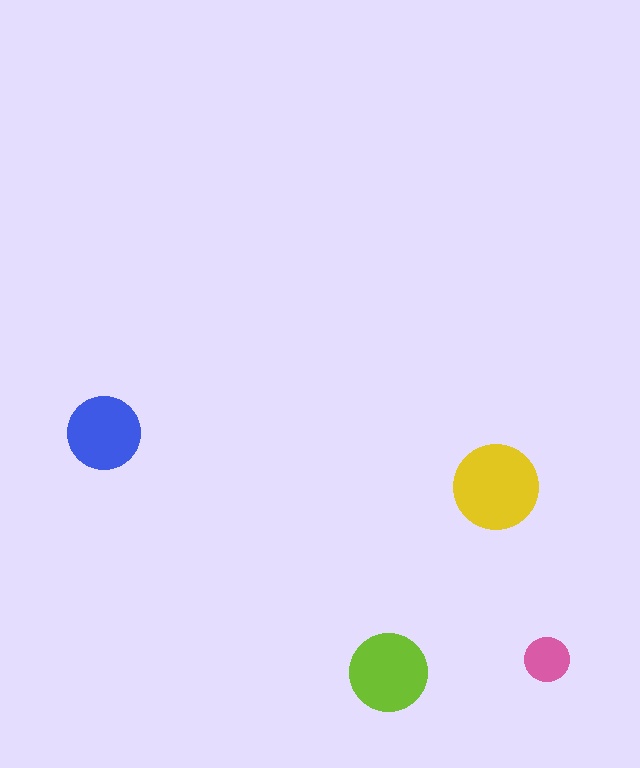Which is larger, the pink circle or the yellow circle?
The yellow one.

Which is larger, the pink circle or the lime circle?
The lime one.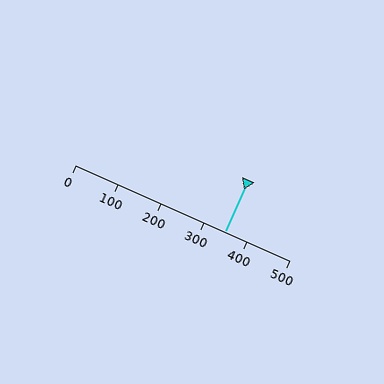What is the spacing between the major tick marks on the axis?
The major ticks are spaced 100 apart.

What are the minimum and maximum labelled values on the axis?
The axis runs from 0 to 500.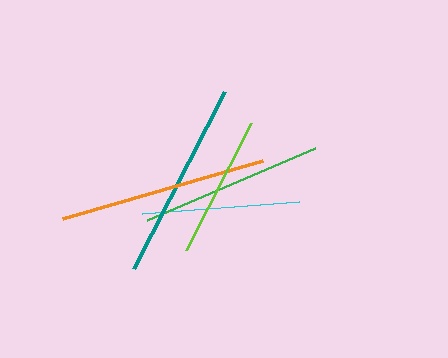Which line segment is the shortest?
The lime line is the shortest at approximately 143 pixels.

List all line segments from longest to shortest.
From longest to shortest: orange, teal, green, cyan, lime.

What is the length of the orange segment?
The orange segment is approximately 208 pixels long.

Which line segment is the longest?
The orange line is the longest at approximately 208 pixels.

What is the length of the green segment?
The green segment is approximately 182 pixels long.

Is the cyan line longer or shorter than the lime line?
The cyan line is longer than the lime line.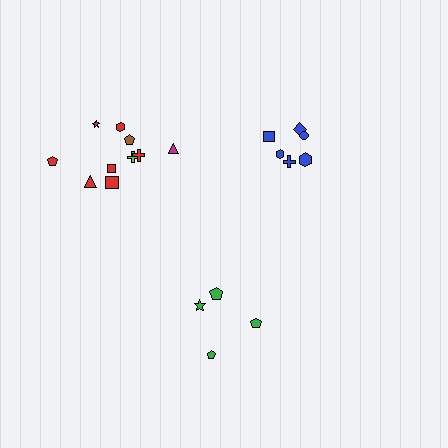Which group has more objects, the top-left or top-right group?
The top-left group.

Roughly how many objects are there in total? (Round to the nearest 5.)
Roughly 20 objects in total.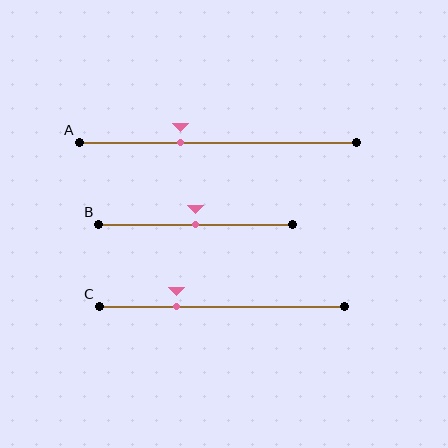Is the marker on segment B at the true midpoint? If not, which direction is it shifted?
Yes, the marker on segment B is at the true midpoint.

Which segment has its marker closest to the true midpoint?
Segment B has its marker closest to the true midpoint.